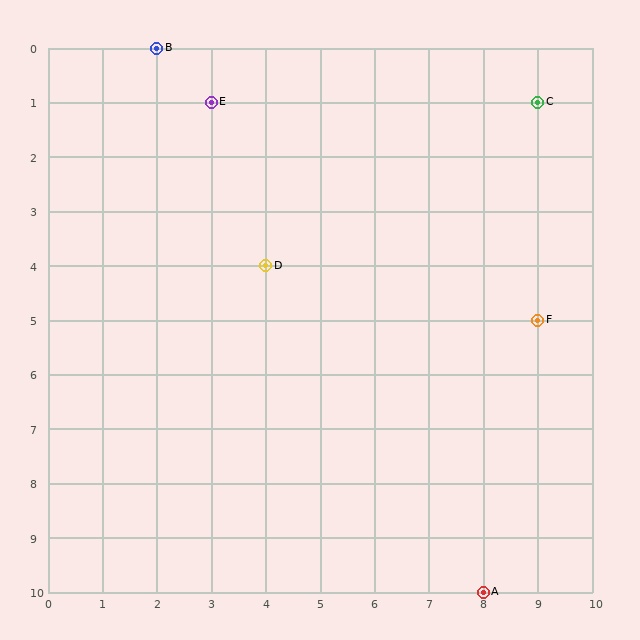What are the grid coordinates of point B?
Point B is at grid coordinates (2, 0).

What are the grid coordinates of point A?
Point A is at grid coordinates (8, 10).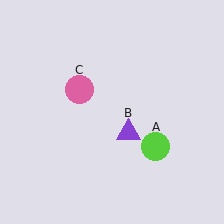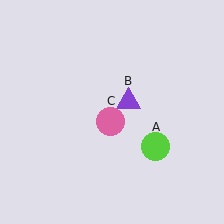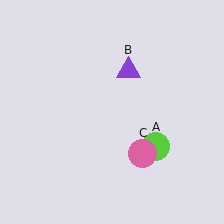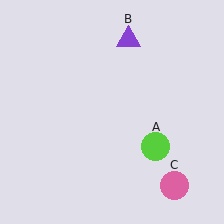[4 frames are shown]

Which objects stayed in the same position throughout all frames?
Lime circle (object A) remained stationary.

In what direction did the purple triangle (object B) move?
The purple triangle (object B) moved up.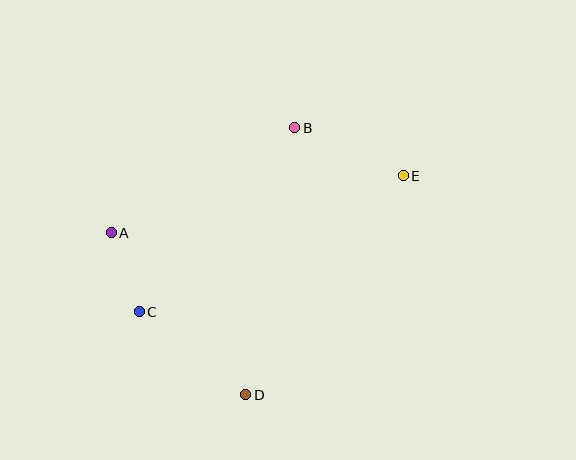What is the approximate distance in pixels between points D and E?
The distance between D and E is approximately 270 pixels.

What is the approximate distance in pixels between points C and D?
The distance between C and D is approximately 135 pixels.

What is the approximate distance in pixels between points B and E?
The distance between B and E is approximately 119 pixels.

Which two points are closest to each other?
Points A and C are closest to each other.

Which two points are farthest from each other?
Points A and E are farthest from each other.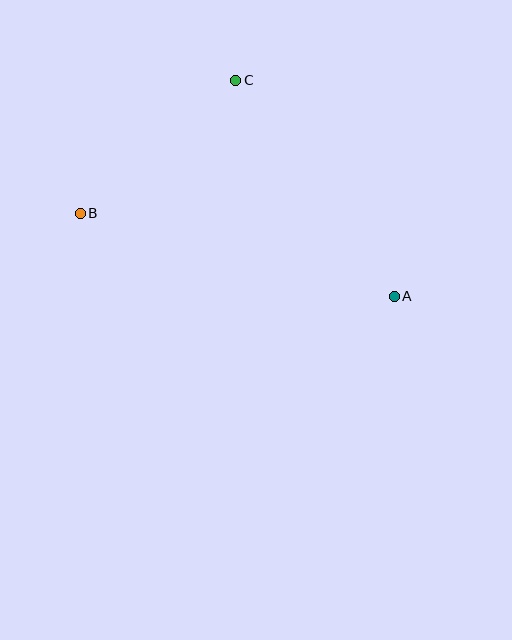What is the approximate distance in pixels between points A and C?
The distance between A and C is approximately 268 pixels.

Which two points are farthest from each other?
Points A and B are farthest from each other.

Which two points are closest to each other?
Points B and C are closest to each other.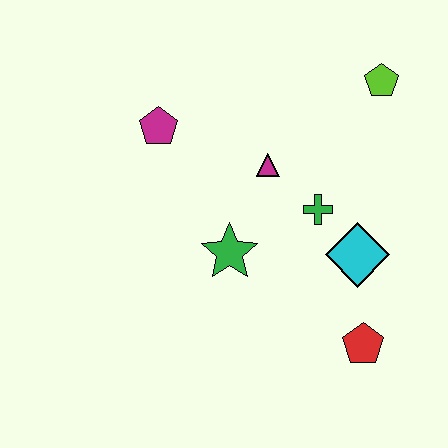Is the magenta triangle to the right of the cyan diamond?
No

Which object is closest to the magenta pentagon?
The magenta triangle is closest to the magenta pentagon.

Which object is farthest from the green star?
The lime pentagon is farthest from the green star.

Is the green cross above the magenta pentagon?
No